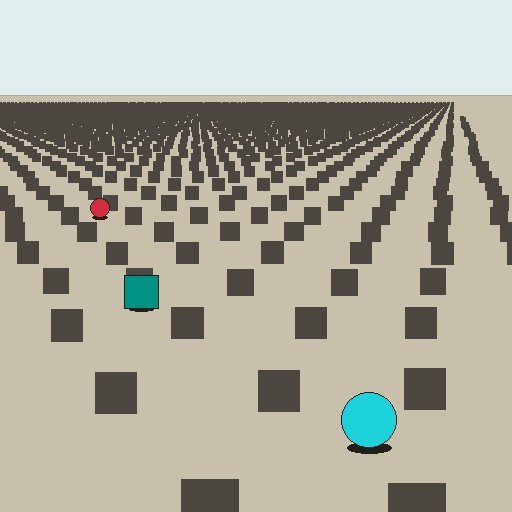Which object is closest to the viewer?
The cyan circle is closest. The texture marks near it are larger and more spread out.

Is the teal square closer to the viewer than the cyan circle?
No. The cyan circle is closer — you can tell from the texture gradient: the ground texture is coarser near it.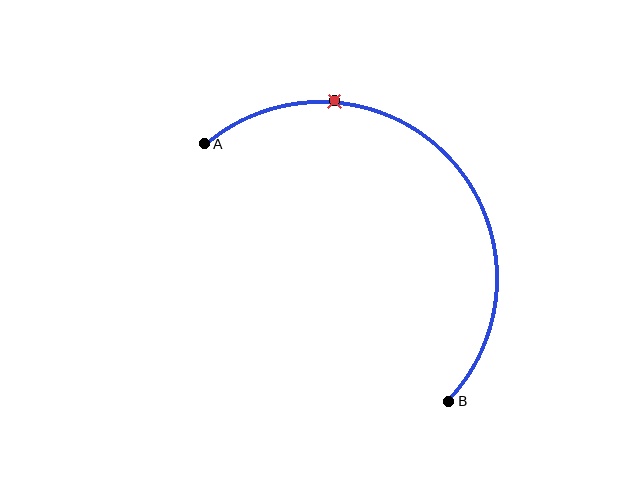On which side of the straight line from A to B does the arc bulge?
The arc bulges above and to the right of the straight line connecting A and B.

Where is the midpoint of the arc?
The arc midpoint is the point on the curve farthest from the straight line joining A and B. It sits above and to the right of that line.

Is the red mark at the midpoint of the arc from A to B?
No. The red mark lies on the arc but is closer to endpoint A. The arc midpoint would be at the point on the curve equidistant along the arc from both A and B.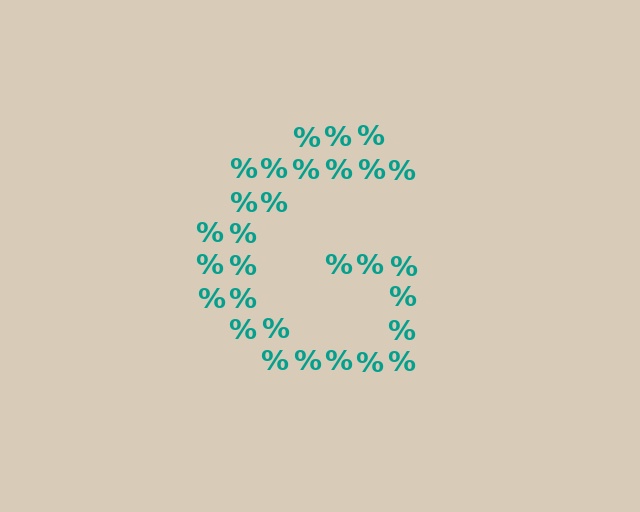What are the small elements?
The small elements are percent signs.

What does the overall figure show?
The overall figure shows the letter G.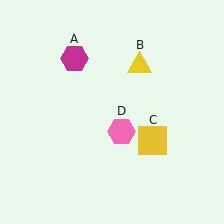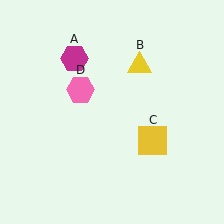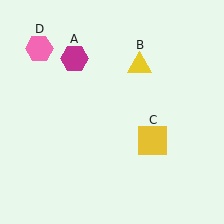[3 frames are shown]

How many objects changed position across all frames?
1 object changed position: pink hexagon (object D).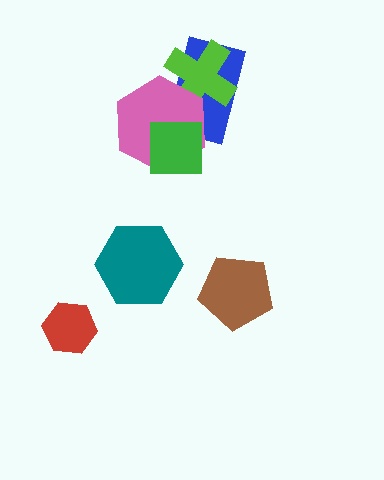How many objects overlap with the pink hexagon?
3 objects overlap with the pink hexagon.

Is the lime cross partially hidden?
Yes, it is partially covered by another shape.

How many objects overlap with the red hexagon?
0 objects overlap with the red hexagon.